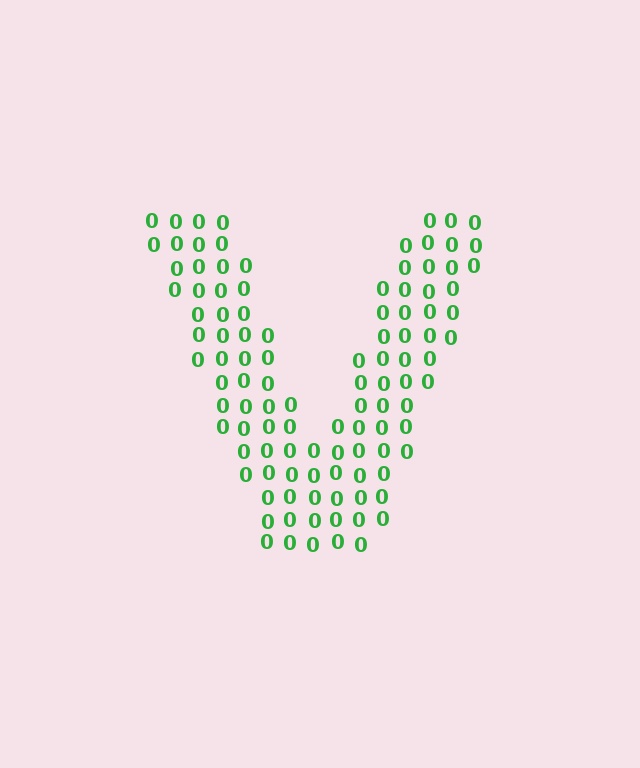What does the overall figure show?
The overall figure shows the letter V.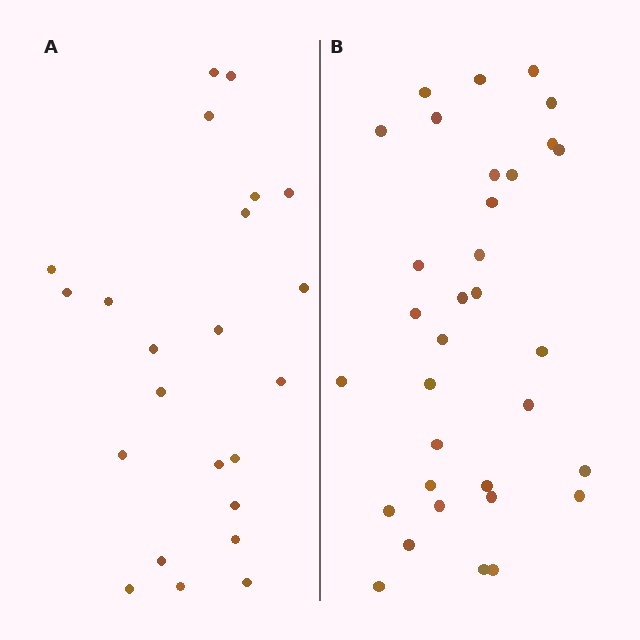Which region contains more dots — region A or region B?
Region B (the right region) has more dots.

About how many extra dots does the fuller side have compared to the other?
Region B has roughly 10 or so more dots than region A.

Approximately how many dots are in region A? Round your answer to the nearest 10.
About 20 dots. (The exact count is 23, which rounds to 20.)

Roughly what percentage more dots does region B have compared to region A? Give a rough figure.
About 45% more.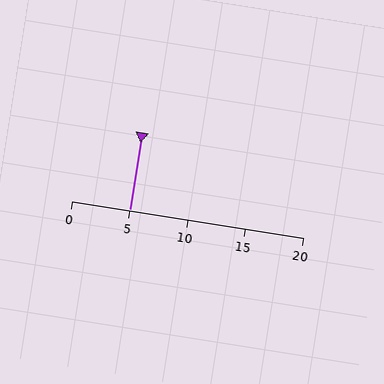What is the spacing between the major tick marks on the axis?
The major ticks are spaced 5 apart.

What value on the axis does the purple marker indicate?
The marker indicates approximately 5.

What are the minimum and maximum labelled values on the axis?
The axis runs from 0 to 20.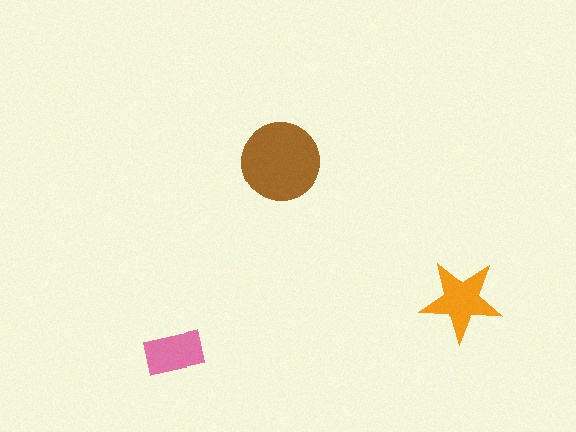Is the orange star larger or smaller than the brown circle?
Smaller.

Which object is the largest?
The brown circle.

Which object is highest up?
The brown circle is topmost.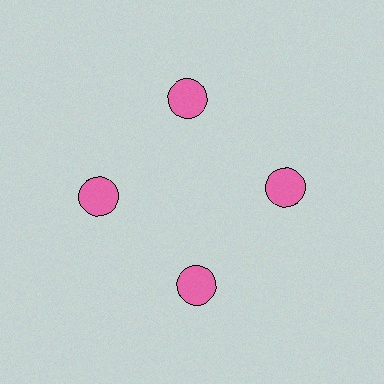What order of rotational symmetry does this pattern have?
This pattern has 4-fold rotational symmetry.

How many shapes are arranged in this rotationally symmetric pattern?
There are 4 shapes, arranged in 4 groups of 1.